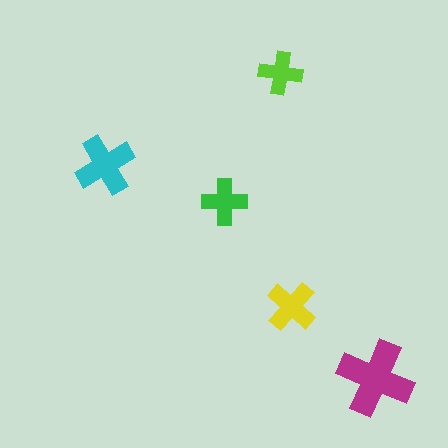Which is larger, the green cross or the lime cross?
The green one.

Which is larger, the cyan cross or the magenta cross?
The magenta one.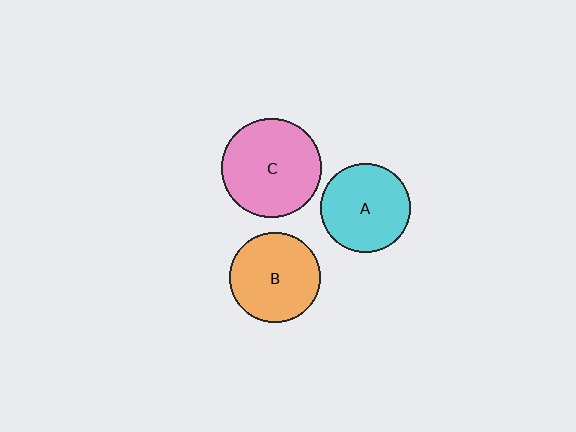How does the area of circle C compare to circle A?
Approximately 1.2 times.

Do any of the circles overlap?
No, none of the circles overlap.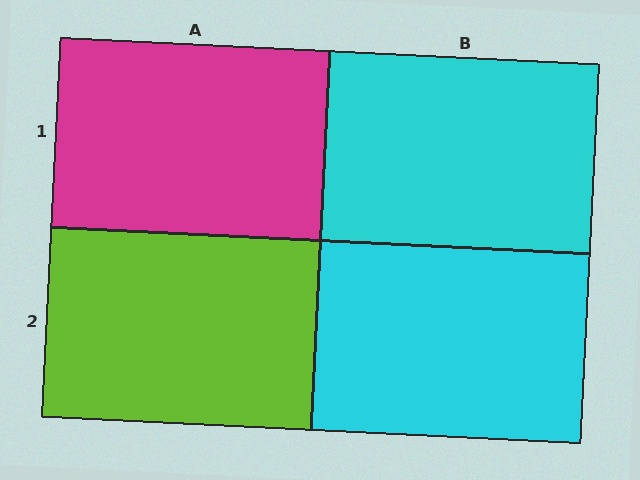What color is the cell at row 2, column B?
Cyan.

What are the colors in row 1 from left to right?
Magenta, cyan.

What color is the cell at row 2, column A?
Lime.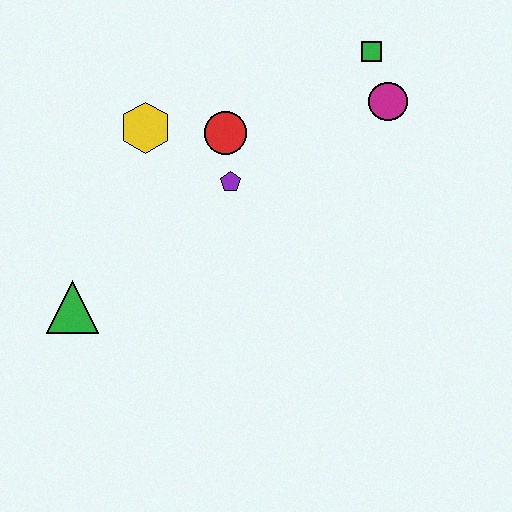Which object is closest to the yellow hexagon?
The red circle is closest to the yellow hexagon.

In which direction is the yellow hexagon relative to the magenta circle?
The yellow hexagon is to the left of the magenta circle.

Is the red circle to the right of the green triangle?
Yes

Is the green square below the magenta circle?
No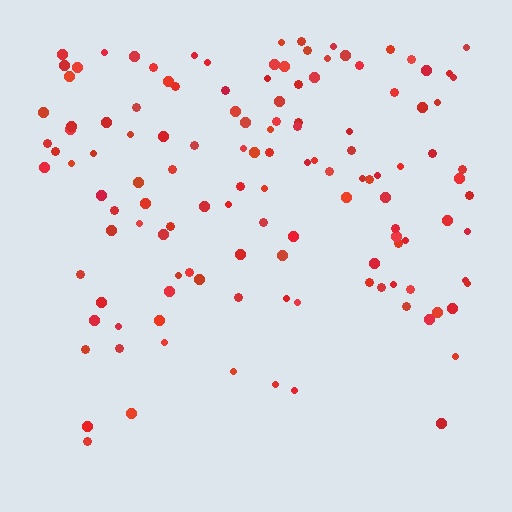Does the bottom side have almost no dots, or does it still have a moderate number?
Still a moderate number, just noticeably fewer than the top.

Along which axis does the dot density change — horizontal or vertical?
Vertical.